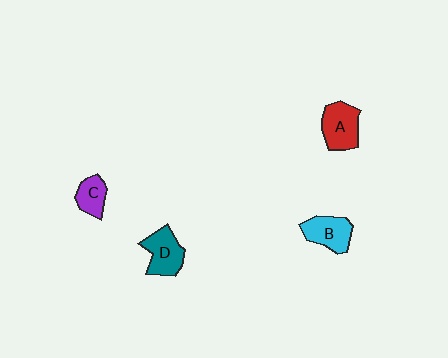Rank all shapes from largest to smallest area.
From largest to smallest: A (red), D (teal), B (cyan), C (purple).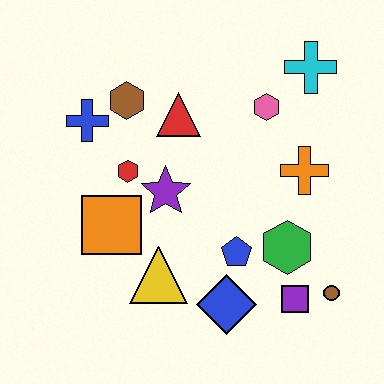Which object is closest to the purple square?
The brown circle is closest to the purple square.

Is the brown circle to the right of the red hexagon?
Yes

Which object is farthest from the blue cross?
The brown circle is farthest from the blue cross.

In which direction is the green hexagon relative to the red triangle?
The green hexagon is below the red triangle.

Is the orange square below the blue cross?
Yes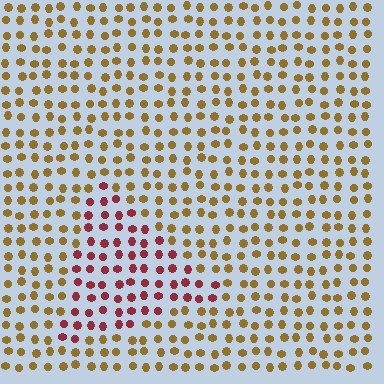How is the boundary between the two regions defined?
The boundary is defined purely by a slight shift in hue (about 53 degrees). Spacing, size, and orientation are identical on both sides.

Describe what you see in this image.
The image is filled with small brown elements in a uniform arrangement. A triangle-shaped region is visible where the elements are tinted to a slightly different hue, forming a subtle color boundary.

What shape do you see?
I see a triangle.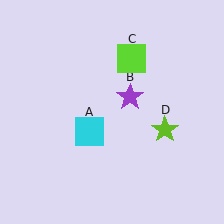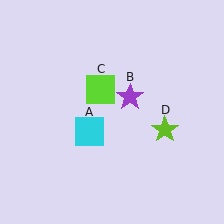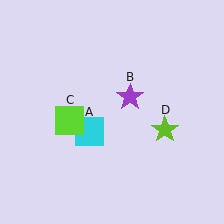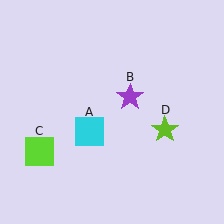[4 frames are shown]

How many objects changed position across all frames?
1 object changed position: lime square (object C).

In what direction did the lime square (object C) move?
The lime square (object C) moved down and to the left.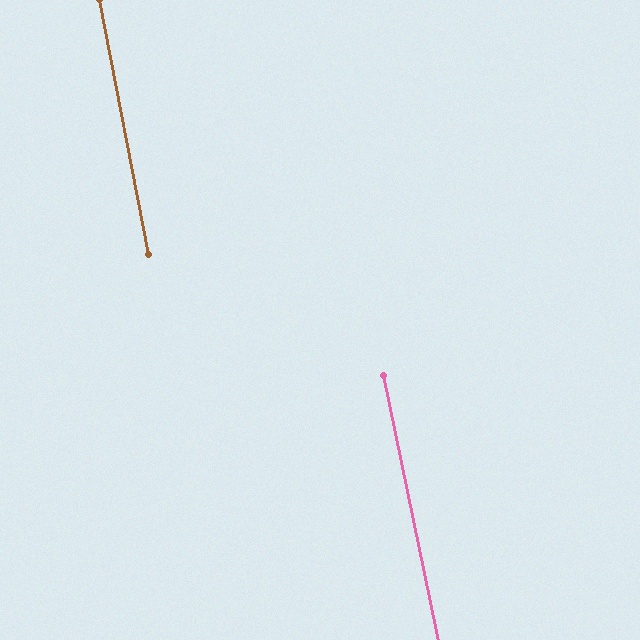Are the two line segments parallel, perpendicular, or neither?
Parallel — their directions differ by only 0.8°.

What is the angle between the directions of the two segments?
Approximately 1 degree.